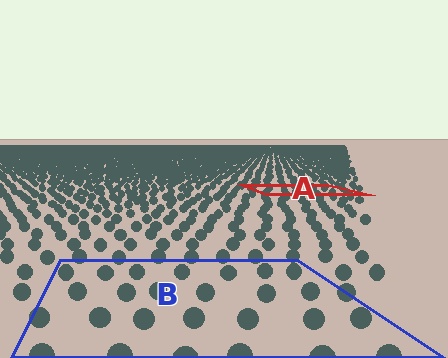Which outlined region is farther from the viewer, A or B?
Region A is farther from the viewer — the texture elements inside it appear smaller and more densely packed.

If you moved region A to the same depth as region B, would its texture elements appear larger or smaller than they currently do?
They would appear larger. At a closer depth, the same texture elements are projected at a bigger on-screen size.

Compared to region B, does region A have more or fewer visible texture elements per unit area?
Region A has more texture elements per unit area — they are packed more densely because it is farther away.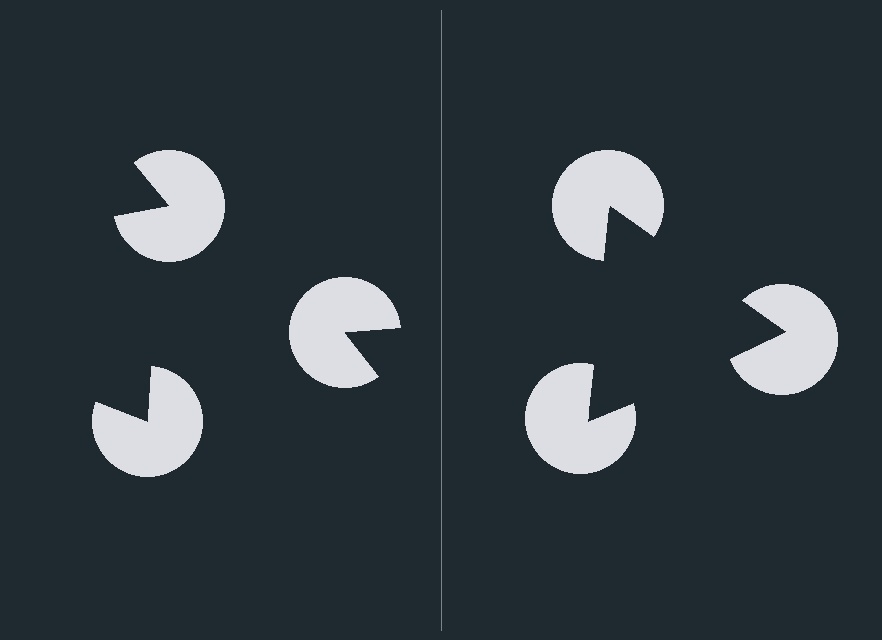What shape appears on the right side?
An illusory triangle.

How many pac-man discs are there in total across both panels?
6 — 3 on each side.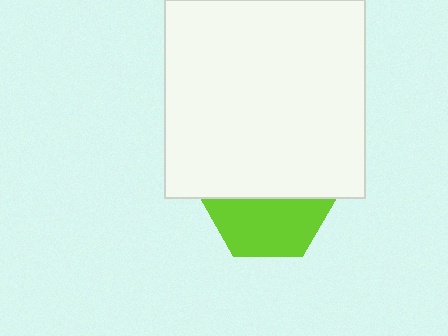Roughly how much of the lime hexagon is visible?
About half of it is visible (roughly 47%).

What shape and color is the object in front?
The object in front is a white square.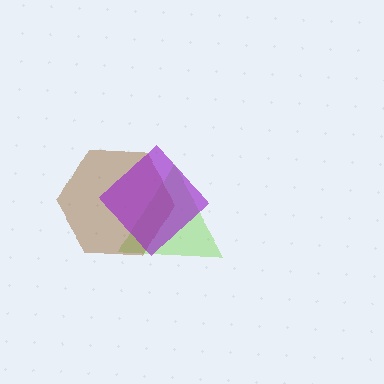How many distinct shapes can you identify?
There are 3 distinct shapes: a lime triangle, a brown hexagon, a purple diamond.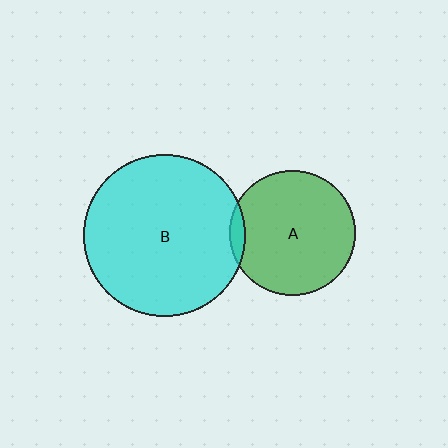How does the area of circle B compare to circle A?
Approximately 1.7 times.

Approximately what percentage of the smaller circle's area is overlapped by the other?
Approximately 5%.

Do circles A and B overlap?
Yes.